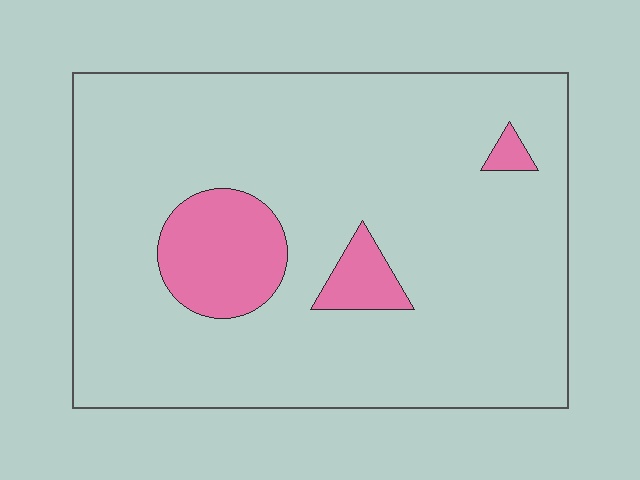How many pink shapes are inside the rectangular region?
3.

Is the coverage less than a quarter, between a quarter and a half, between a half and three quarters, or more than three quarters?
Less than a quarter.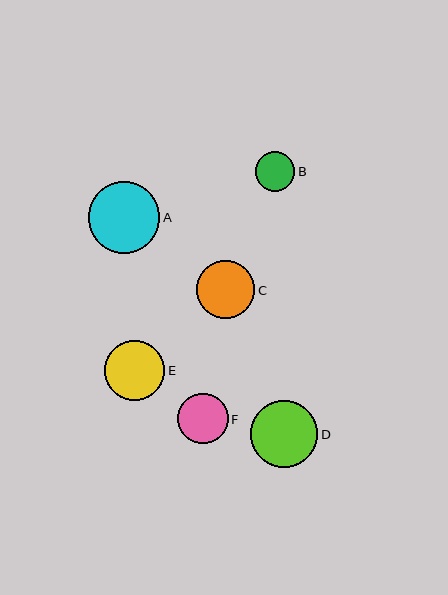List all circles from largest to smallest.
From largest to smallest: A, D, E, C, F, B.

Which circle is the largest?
Circle A is the largest with a size of approximately 71 pixels.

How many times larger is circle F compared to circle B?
Circle F is approximately 1.3 times the size of circle B.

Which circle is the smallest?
Circle B is the smallest with a size of approximately 40 pixels.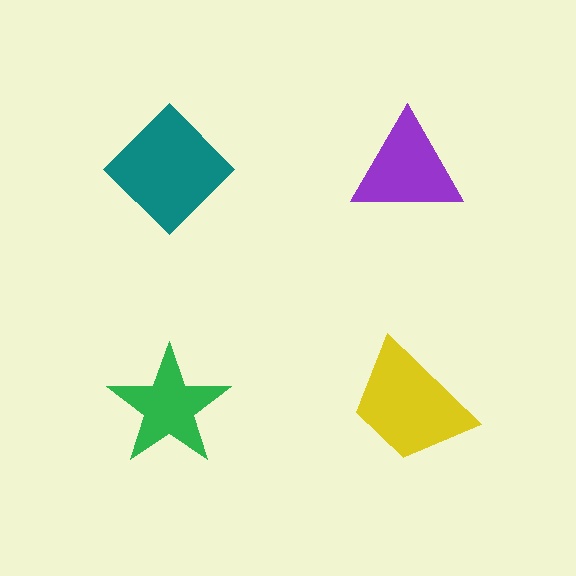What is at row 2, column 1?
A green star.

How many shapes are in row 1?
2 shapes.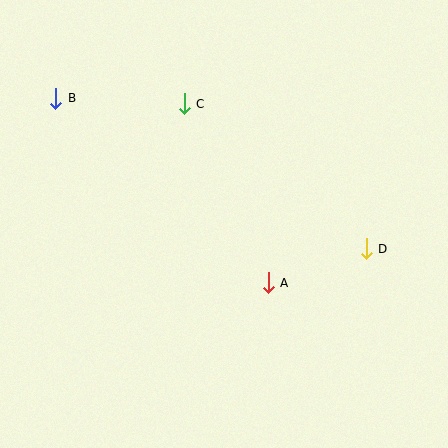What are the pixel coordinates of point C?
Point C is at (184, 104).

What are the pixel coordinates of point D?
Point D is at (366, 249).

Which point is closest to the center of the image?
Point A at (268, 283) is closest to the center.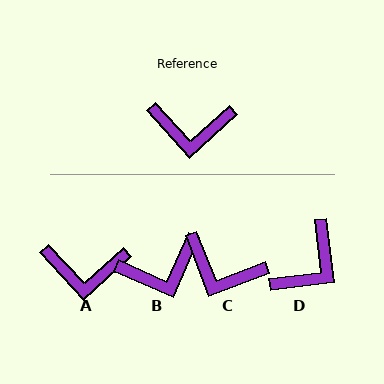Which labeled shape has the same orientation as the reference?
A.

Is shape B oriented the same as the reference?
No, it is off by about 24 degrees.